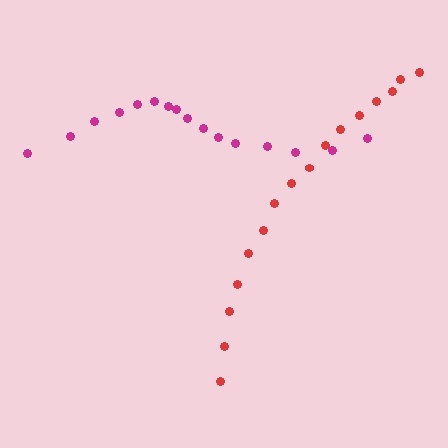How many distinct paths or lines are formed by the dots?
There are 2 distinct paths.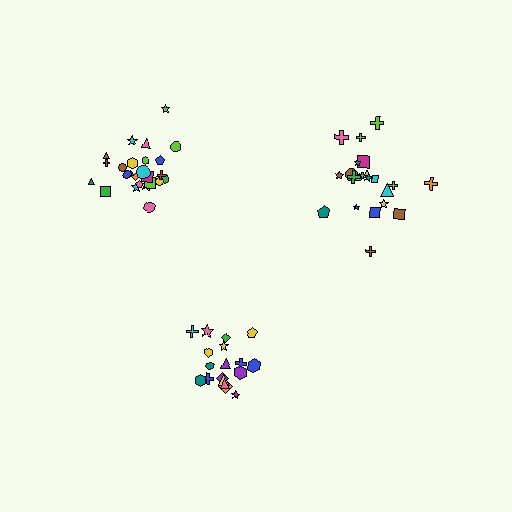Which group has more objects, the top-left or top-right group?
The top-left group.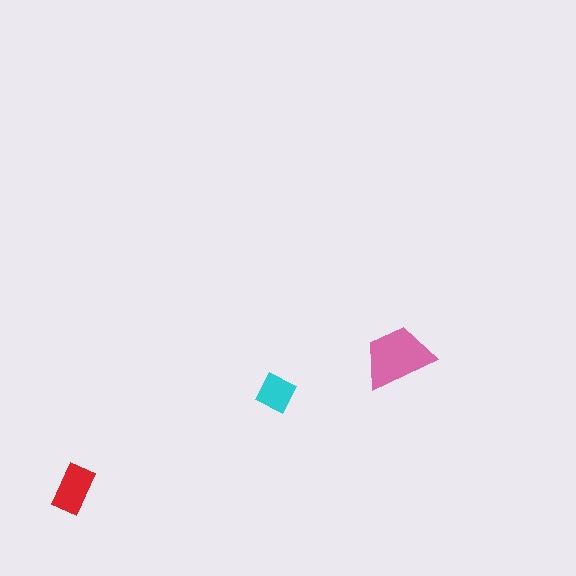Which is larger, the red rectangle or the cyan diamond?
The red rectangle.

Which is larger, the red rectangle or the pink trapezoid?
The pink trapezoid.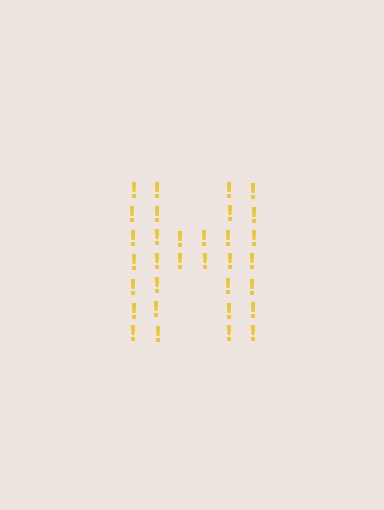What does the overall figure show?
The overall figure shows the letter H.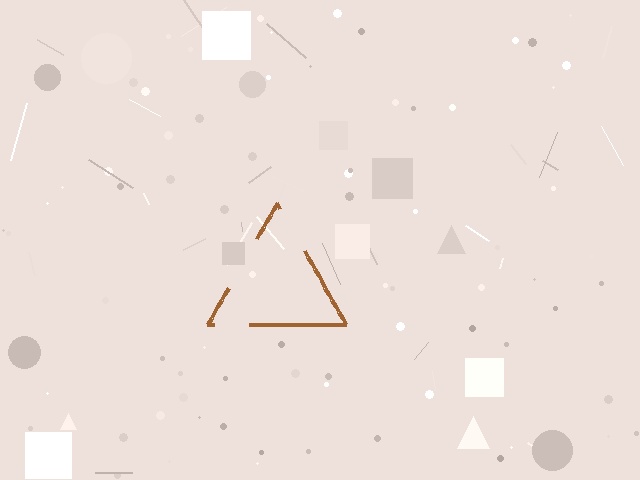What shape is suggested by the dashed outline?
The dashed outline suggests a triangle.